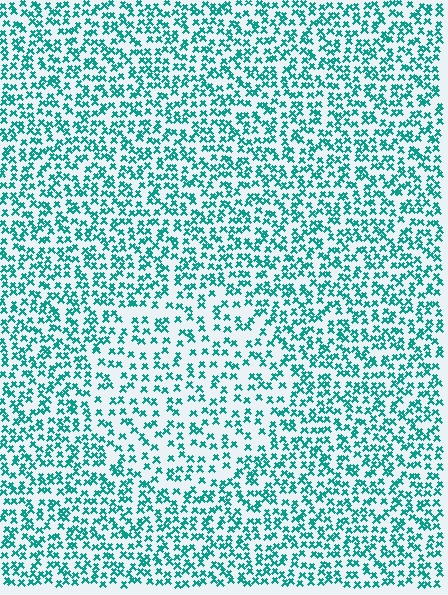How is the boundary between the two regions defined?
The boundary is defined by a change in element density (approximately 1.6x ratio). All elements are the same color, size, and shape.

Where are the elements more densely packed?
The elements are more densely packed outside the circle boundary.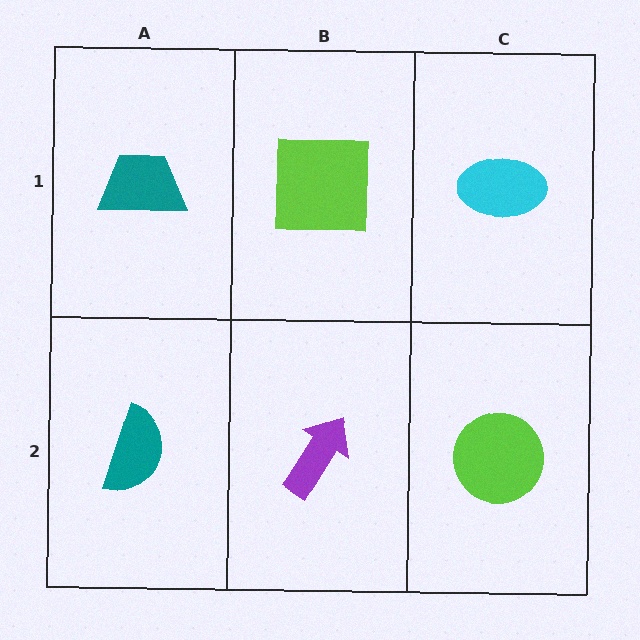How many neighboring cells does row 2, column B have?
3.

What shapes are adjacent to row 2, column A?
A teal trapezoid (row 1, column A), a purple arrow (row 2, column B).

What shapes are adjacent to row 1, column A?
A teal semicircle (row 2, column A), a lime square (row 1, column B).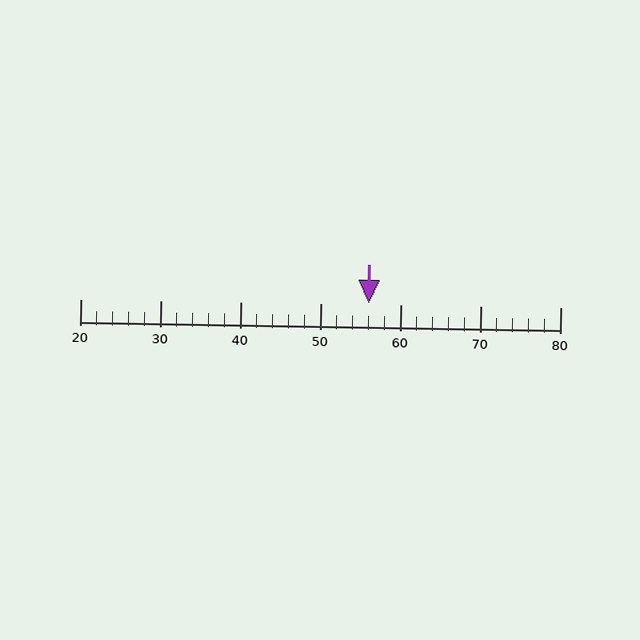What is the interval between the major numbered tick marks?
The major tick marks are spaced 10 units apart.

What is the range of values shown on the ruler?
The ruler shows values from 20 to 80.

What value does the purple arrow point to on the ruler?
The purple arrow points to approximately 56.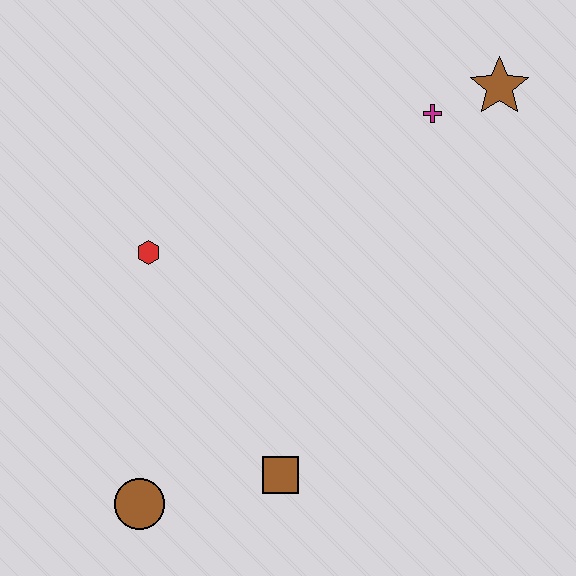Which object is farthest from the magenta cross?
The brown circle is farthest from the magenta cross.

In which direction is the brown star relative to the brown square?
The brown star is above the brown square.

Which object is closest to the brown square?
The brown circle is closest to the brown square.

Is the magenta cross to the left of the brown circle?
No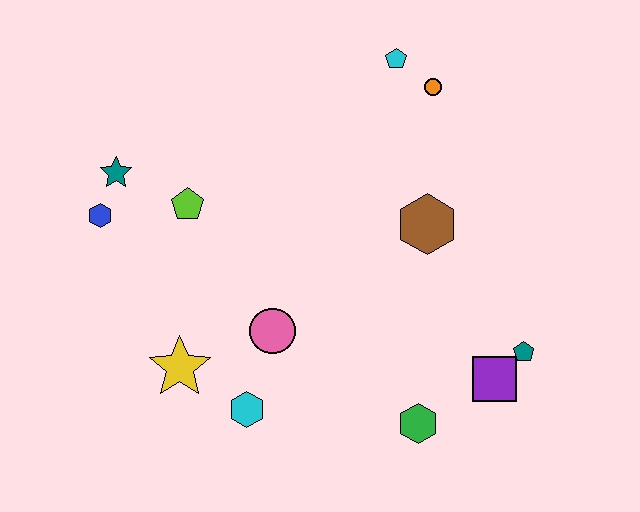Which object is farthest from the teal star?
The teal pentagon is farthest from the teal star.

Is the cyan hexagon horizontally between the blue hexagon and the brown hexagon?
Yes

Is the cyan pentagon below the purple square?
No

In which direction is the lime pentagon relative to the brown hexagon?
The lime pentagon is to the left of the brown hexagon.